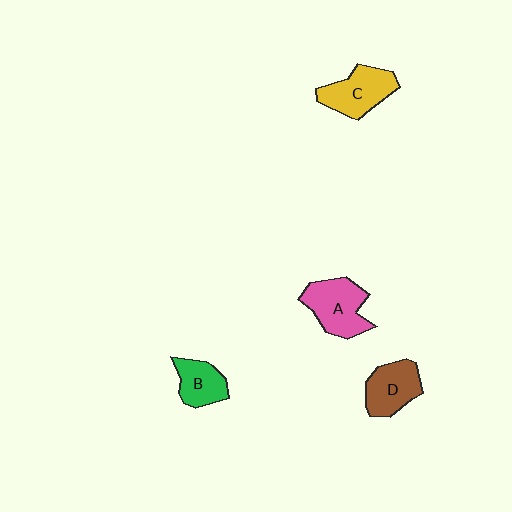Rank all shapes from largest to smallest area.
From largest to smallest: A (pink), C (yellow), D (brown), B (green).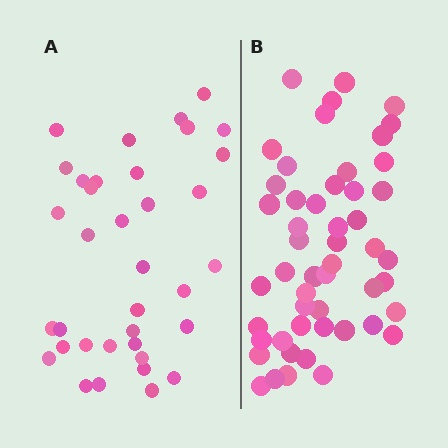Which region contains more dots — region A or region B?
Region B (the right region) has more dots.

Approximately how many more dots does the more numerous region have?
Region B has approximately 15 more dots than region A.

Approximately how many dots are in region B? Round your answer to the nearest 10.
About 50 dots. (The exact count is 51, which rounds to 50.)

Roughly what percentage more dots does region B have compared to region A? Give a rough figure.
About 40% more.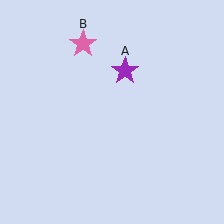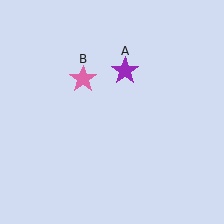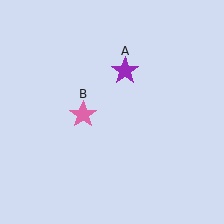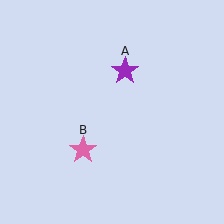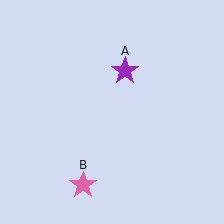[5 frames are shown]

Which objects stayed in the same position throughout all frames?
Purple star (object A) remained stationary.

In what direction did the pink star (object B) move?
The pink star (object B) moved down.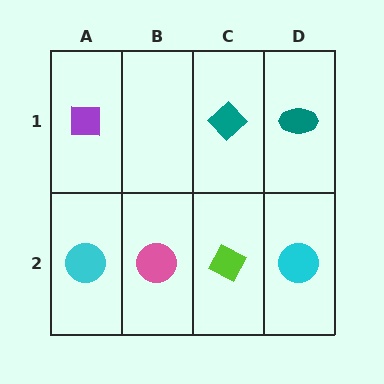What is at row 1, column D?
A teal ellipse.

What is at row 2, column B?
A pink circle.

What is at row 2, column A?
A cyan circle.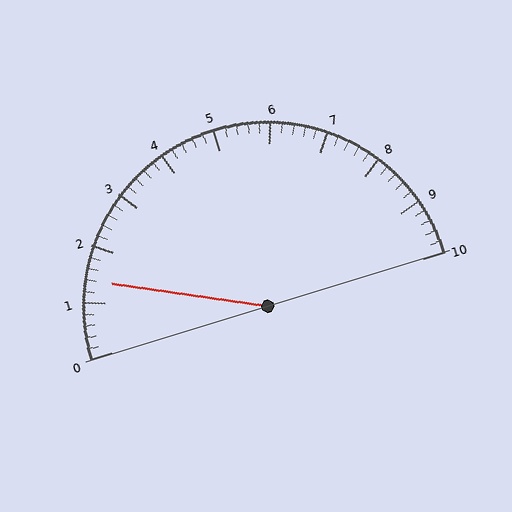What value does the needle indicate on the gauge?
The needle indicates approximately 1.4.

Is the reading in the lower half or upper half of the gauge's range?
The reading is in the lower half of the range (0 to 10).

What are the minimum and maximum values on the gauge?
The gauge ranges from 0 to 10.